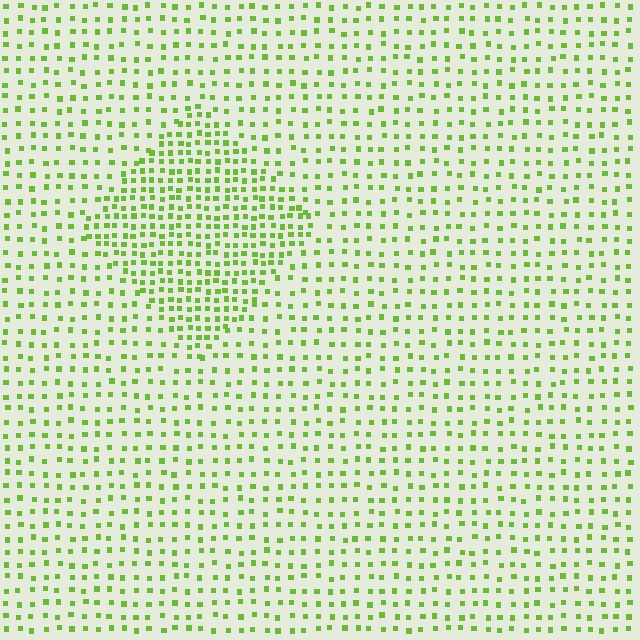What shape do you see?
I see a diamond.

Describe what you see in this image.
The image contains small lime elements arranged at two different densities. A diamond-shaped region is visible where the elements are more densely packed than the surrounding area.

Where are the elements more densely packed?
The elements are more densely packed inside the diamond boundary.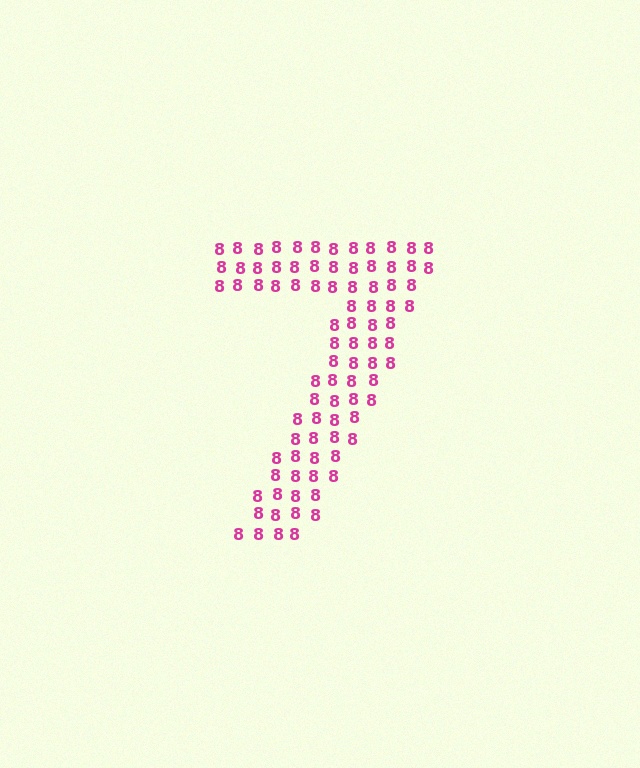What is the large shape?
The large shape is the digit 7.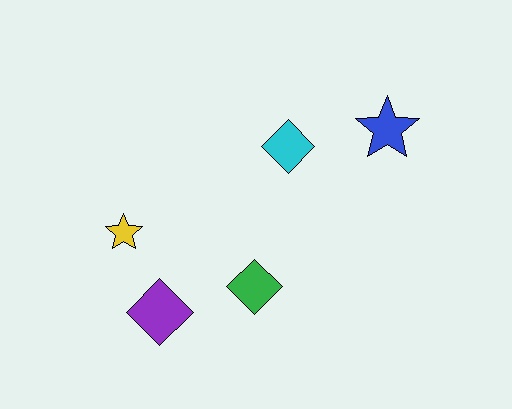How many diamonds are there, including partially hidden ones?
There are 3 diamonds.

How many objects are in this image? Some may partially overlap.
There are 5 objects.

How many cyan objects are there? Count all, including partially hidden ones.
There is 1 cyan object.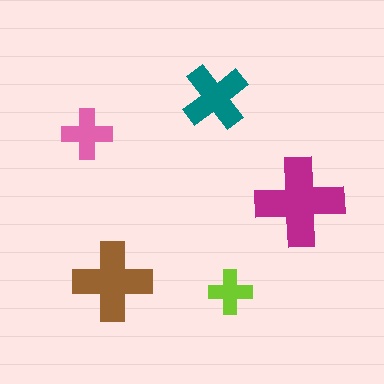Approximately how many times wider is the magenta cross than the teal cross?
About 1.5 times wider.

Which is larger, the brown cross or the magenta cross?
The magenta one.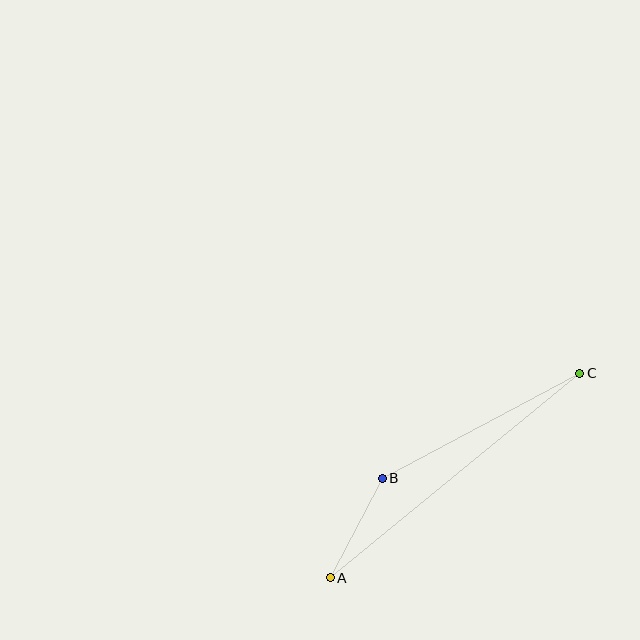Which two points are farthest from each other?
Points A and C are farthest from each other.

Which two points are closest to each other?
Points A and B are closest to each other.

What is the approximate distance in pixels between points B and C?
The distance between B and C is approximately 224 pixels.